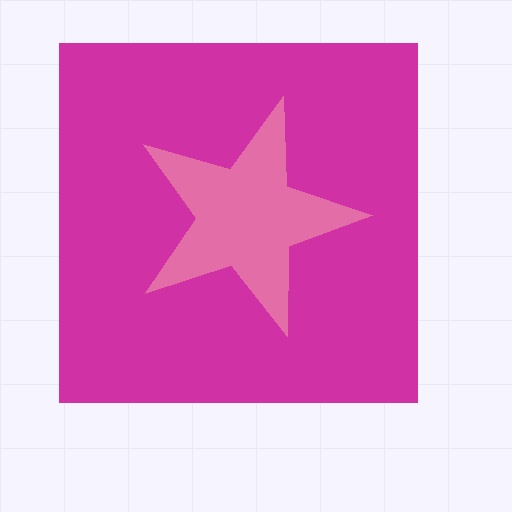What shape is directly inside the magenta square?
The pink star.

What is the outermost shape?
The magenta square.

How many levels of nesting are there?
2.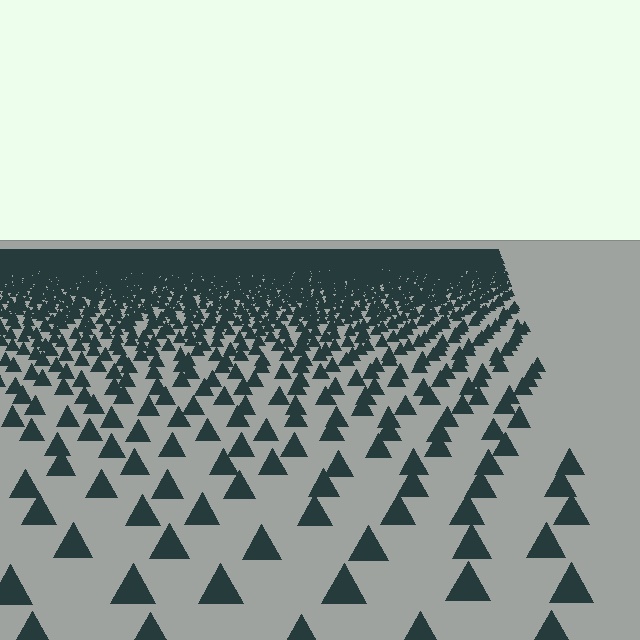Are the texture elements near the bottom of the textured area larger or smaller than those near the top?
Larger. Near the bottom, elements are closer to the viewer and appear at a bigger on-screen size.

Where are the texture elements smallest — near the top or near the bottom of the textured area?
Near the top.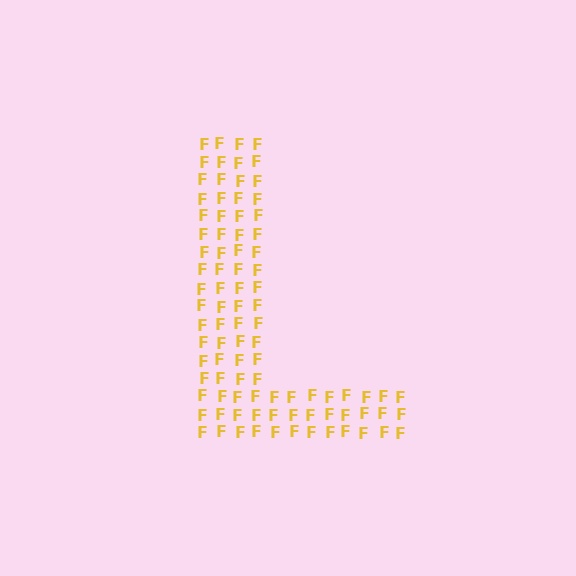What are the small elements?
The small elements are letter F's.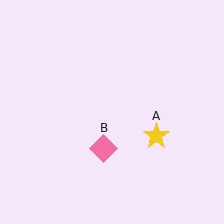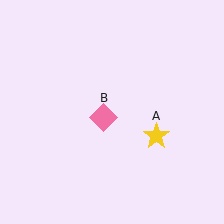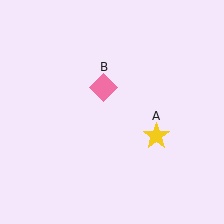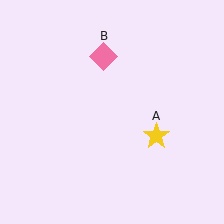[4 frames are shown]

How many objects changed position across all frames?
1 object changed position: pink diamond (object B).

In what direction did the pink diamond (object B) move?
The pink diamond (object B) moved up.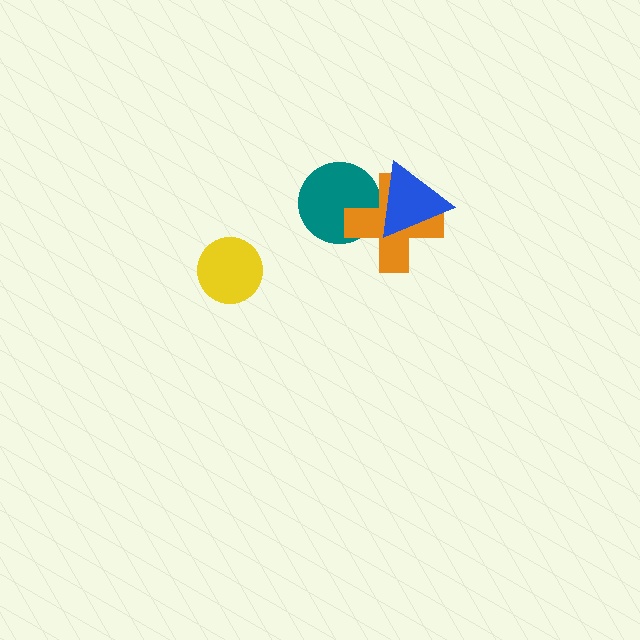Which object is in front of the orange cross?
The blue triangle is in front of the orange cross.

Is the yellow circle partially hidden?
No, no other shape covers it.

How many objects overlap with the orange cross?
2 objects overlap with the orange cross.